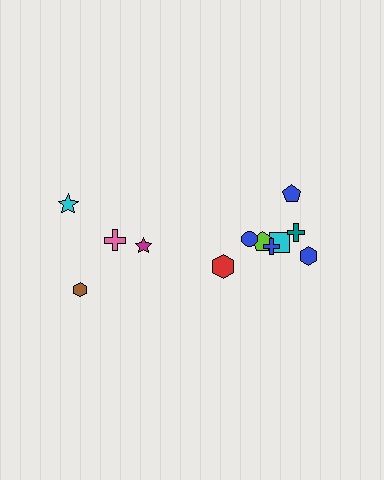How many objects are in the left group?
There are 4 objects.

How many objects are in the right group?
There are 8 objects.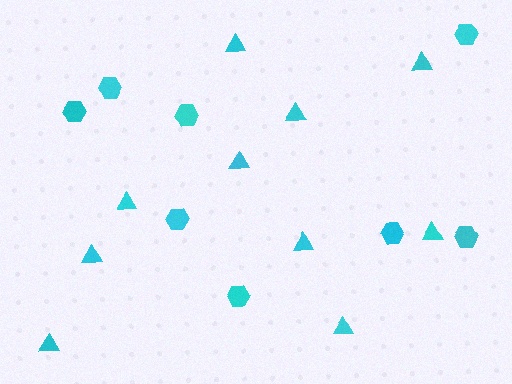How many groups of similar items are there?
There are 2 groups: one group of hexagons (8) and one group of triangles (10).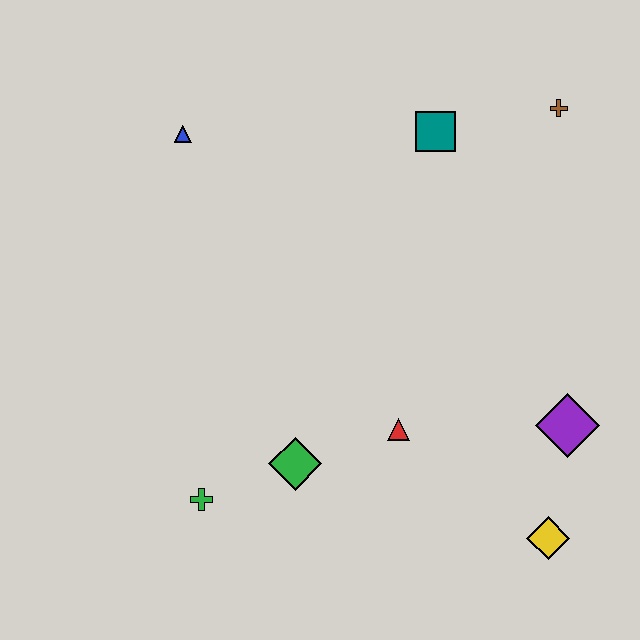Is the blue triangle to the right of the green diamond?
No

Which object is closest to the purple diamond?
The yellow diamond is closest to the purple diamond.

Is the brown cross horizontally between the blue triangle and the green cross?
No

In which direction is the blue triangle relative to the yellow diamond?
The blue triangle is above the yellow diamond.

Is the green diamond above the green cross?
Yes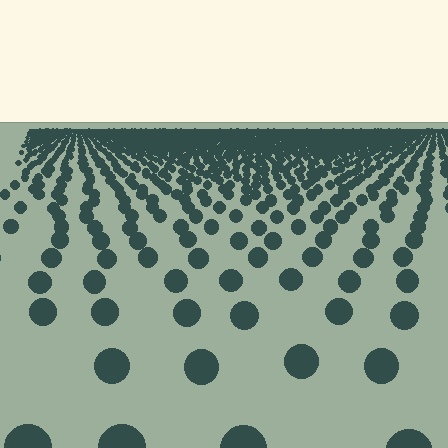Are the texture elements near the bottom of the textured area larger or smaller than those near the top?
Larger. Near the bottom, elements are closer to the viewer and appear at a bigger on-screen size.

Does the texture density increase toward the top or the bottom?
Density increases toward the top.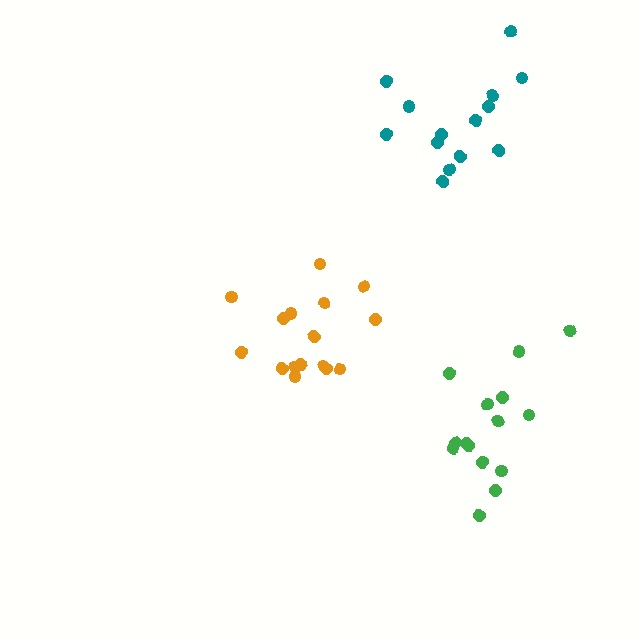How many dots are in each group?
Group 1: 15 dots, Group 2: 14 dots, Group 3: 16 dots (45 total).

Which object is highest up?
The teal cluster is topmost.